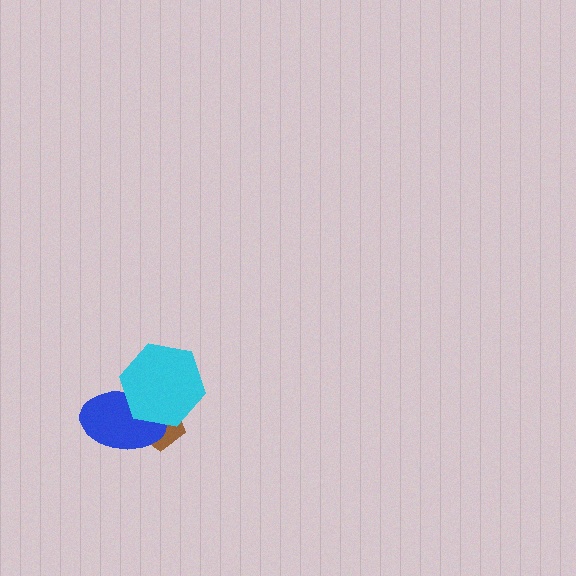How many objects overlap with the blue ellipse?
2 objects overlap with the blue ellipse.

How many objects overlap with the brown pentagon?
2 objects overlap with the brown pentagon.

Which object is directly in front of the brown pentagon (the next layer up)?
The blue ellipse is directly in front of the brown pentagon.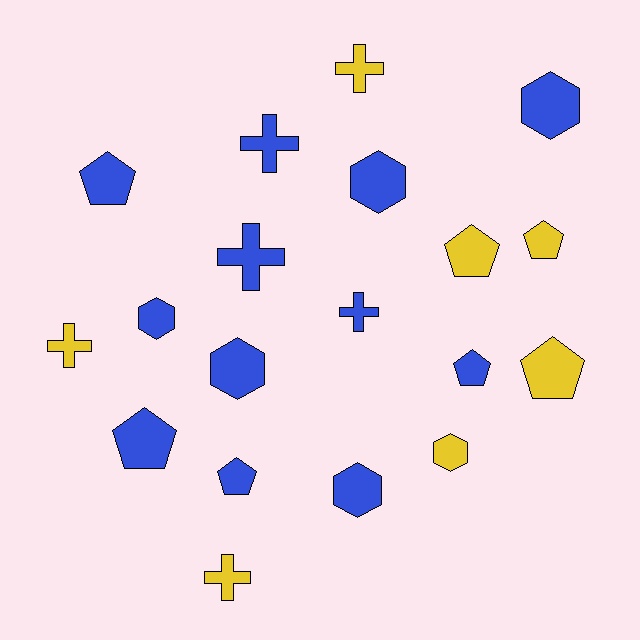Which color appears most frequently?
Blue, with 12 objects.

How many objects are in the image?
There are 19 objects.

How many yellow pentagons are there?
There are 3 yellow pentagons.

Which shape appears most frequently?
Pentagon, with 7 objects.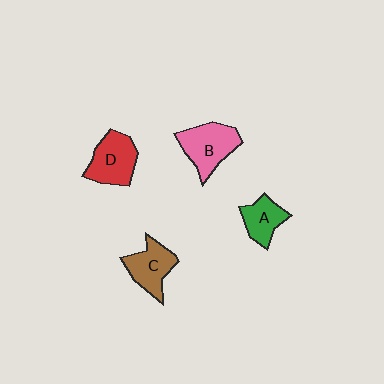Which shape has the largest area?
Shape B (pink).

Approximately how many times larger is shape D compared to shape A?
Approximately 1.4 times.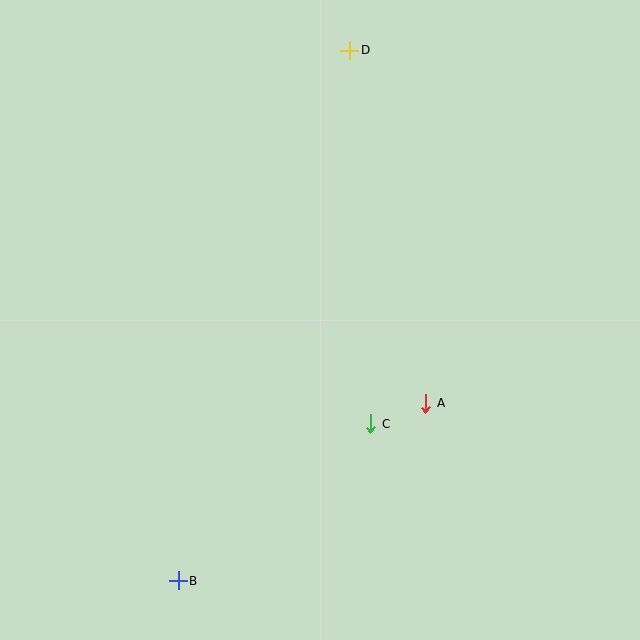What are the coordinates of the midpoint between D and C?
The midpoint between D and C is at (360, 237).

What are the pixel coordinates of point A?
Point A is at (426, 403).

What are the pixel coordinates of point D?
Point D is at (350, 50).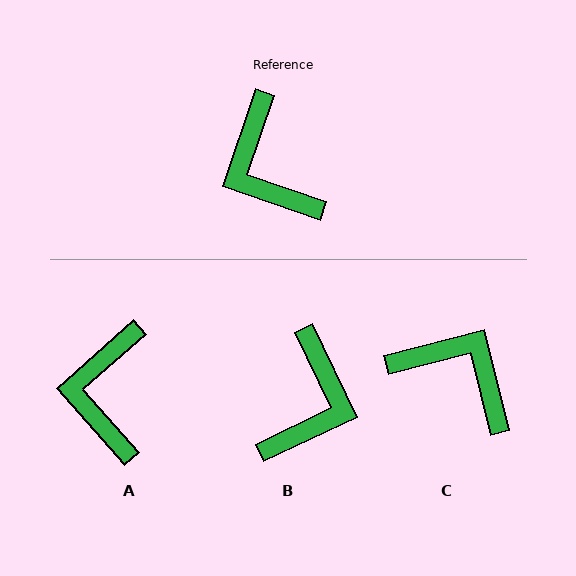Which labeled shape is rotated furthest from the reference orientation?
C, about 147 degrees away.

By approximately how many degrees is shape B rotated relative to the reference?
Approximately 135 degrees counter-clockwise.